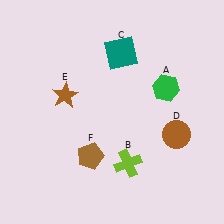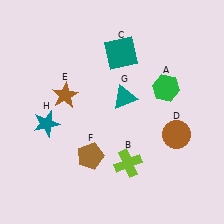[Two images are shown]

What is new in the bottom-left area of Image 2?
A teal star (H) was added in the bottom-left area of Image 2.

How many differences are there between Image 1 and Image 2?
There are 2 differences between the two images.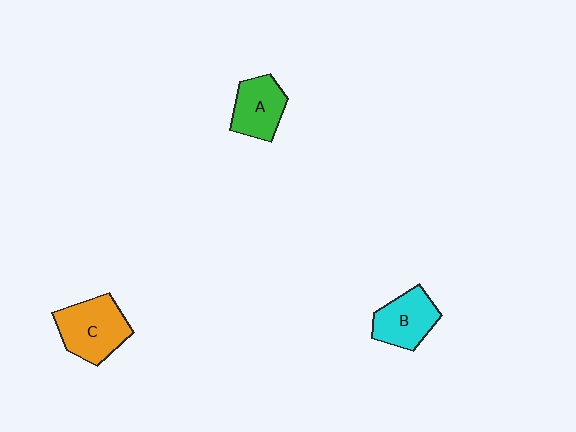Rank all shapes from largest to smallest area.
From largest to smallest: C (orange), B (cyan), A (green).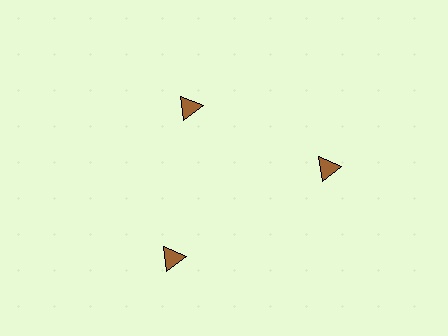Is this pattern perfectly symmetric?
No. The 3 brown triangles are arranged in a ring, but one element near the 11 o'clock position is pulled inward toward the center, breaking the 3-fold rotational symmetry.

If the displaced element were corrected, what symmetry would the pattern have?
It would have 3-fold rotational symmetry — the pattern would map onto itself every 120 degrees.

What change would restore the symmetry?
The symmetry would be restored by moving it outward, back onto the ring so that all 3 triangles sit at equal angles and equal distance from the center.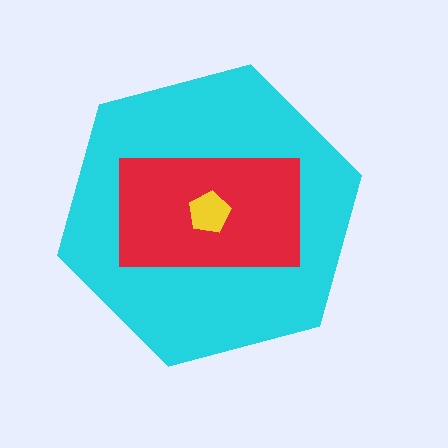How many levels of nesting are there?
3.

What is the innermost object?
The yellow pentagon.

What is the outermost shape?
The cyan hexagon.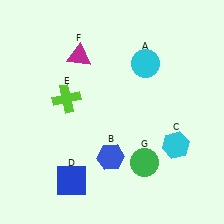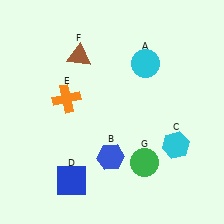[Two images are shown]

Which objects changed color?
E changed from lime to orange. F changed from magenta to brown.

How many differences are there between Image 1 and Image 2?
There are 2 differences between the two images.